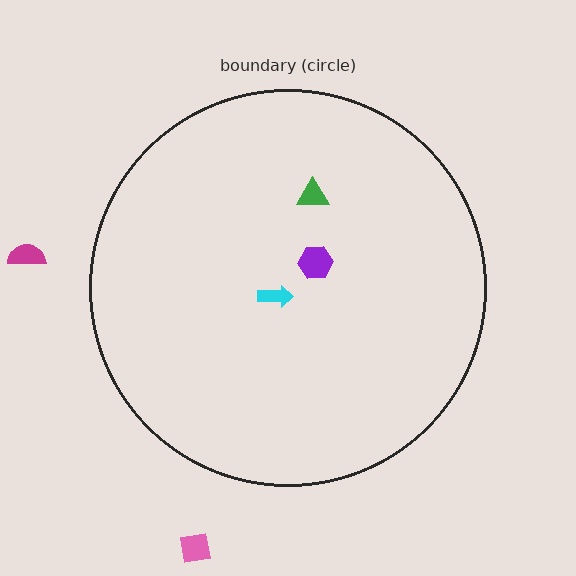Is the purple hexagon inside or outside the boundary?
Inside.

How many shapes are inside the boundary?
3 inside, 2 outside.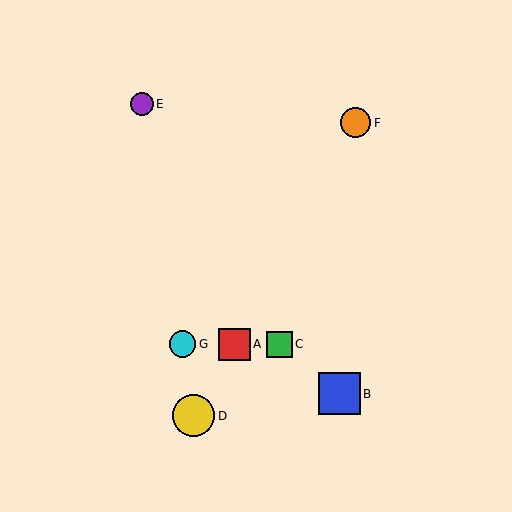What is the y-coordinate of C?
Object C is at y≈344.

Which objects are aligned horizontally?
Objects A, C, G are aligned horizontally.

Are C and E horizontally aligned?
No, C is at y≈344 and E is at y≈104.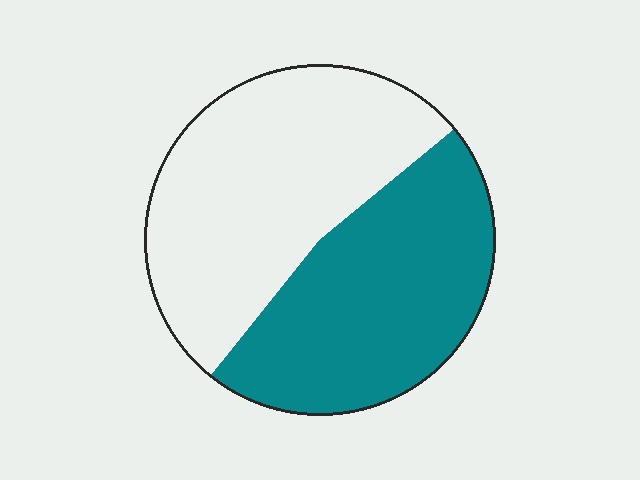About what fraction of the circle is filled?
About one half (1/2).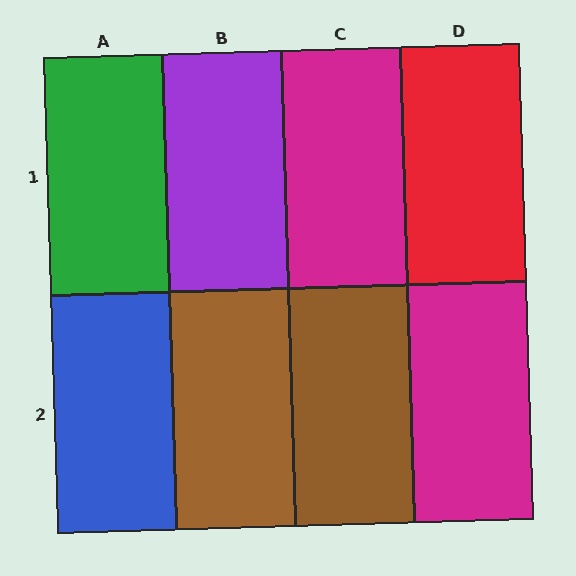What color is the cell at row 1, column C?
Magenta.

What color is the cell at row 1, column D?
Red.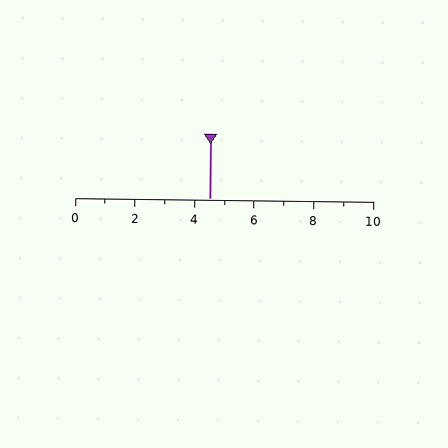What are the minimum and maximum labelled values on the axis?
The axis runs from 0 to 10.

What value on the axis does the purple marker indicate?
The marker indicates approximately 4.5.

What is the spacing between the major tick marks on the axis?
The major ticks are spaced 2 apart.